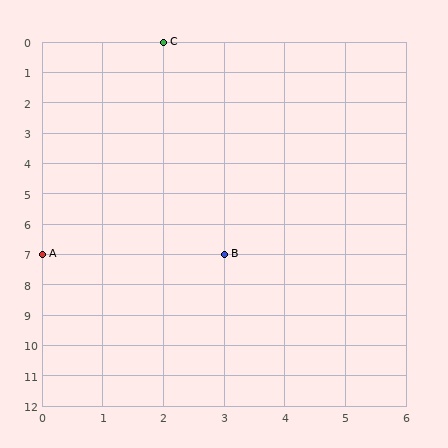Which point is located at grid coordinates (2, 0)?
Point C is at (2, 0).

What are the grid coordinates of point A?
Point A is at grid coordinates (0, 7).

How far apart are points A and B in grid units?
Points A and B are 3 columns apart.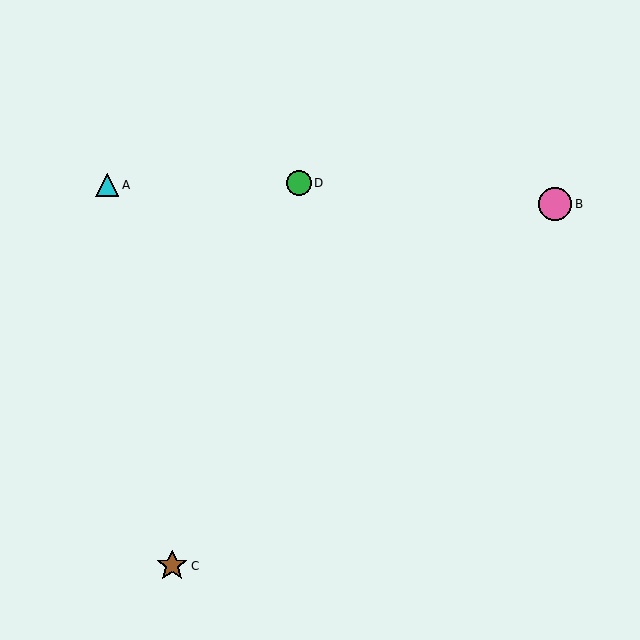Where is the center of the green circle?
The center of the green circle is at (299, 183).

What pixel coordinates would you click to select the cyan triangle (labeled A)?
Click at (107, 185) to select the cyan triangle A.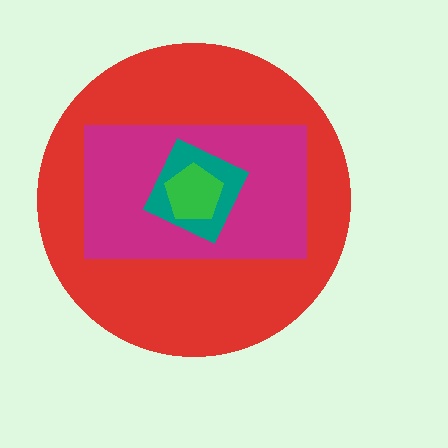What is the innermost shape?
The green pentagon.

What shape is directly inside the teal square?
The green pentagon.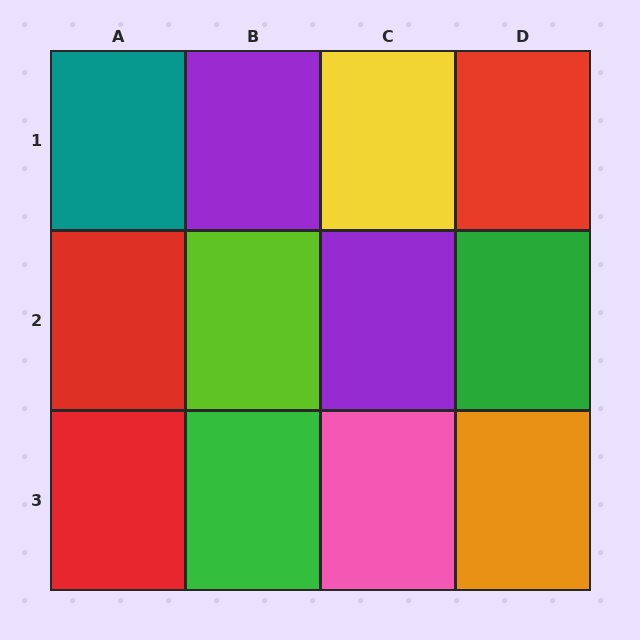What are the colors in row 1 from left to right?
Teal, purple, yellow, red.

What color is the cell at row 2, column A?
Red.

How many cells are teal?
1 cell is teal.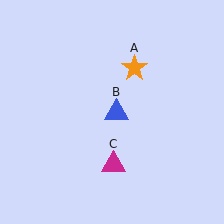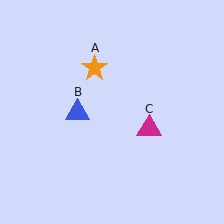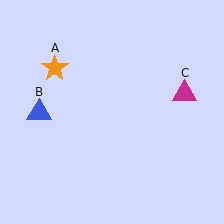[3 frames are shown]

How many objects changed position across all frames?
3 objects changed position: orange star (object A), blue triangle (object B), magenta triangle (object C).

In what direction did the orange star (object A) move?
The orange star (object A) moved left.